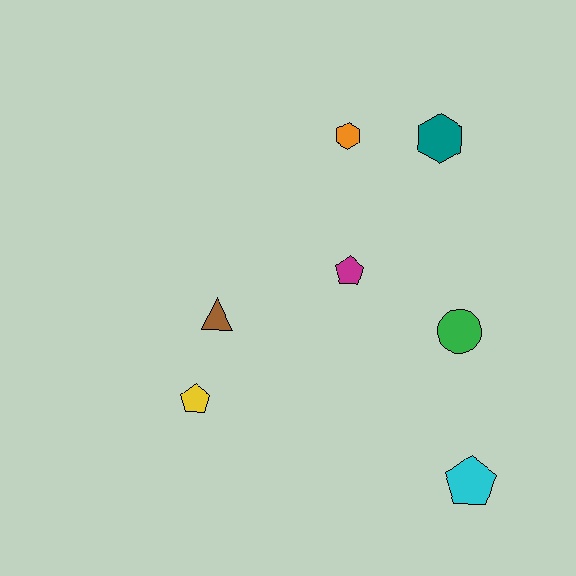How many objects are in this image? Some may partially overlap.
There are 7 objects.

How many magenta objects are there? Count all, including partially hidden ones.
There is 1 magenta object.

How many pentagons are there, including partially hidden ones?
There are 3 pentagons.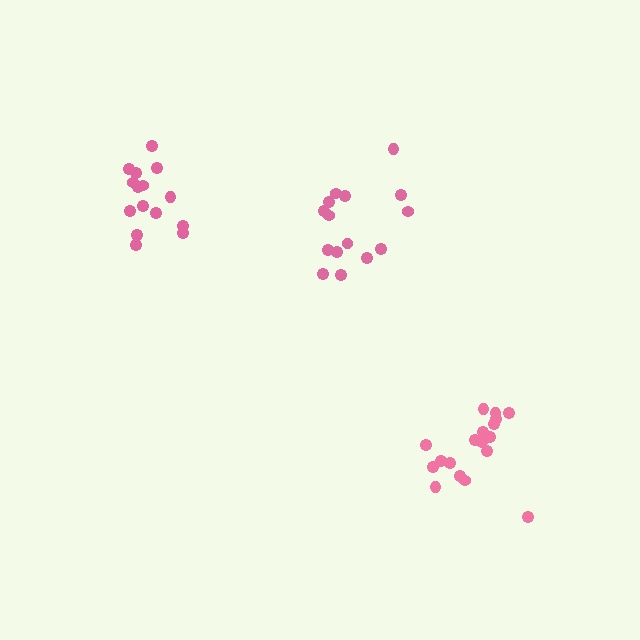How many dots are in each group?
Group 1: 19 dots, Group 2: 15 dots, Group 3: 15 dots (49 total).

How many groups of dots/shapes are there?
There are 3 groups.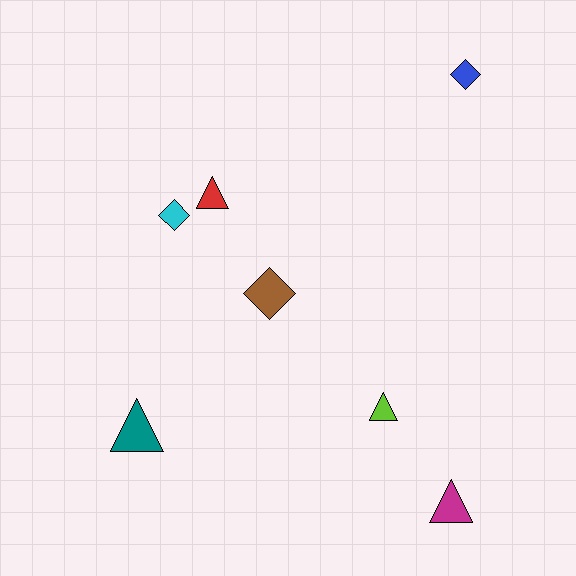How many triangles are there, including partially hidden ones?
There are 4 triangles.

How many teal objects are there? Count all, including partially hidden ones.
There is 1 teal object.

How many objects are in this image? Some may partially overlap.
There are 7 objects.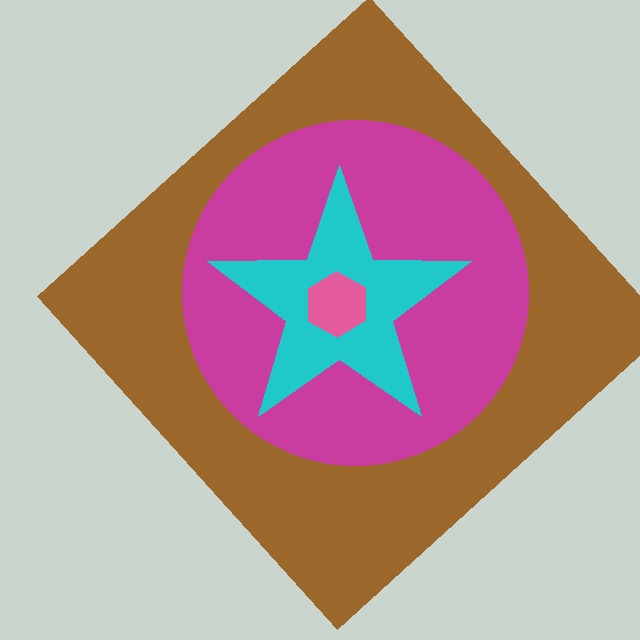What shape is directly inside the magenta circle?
The cyan star.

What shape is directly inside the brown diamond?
The magenta circle.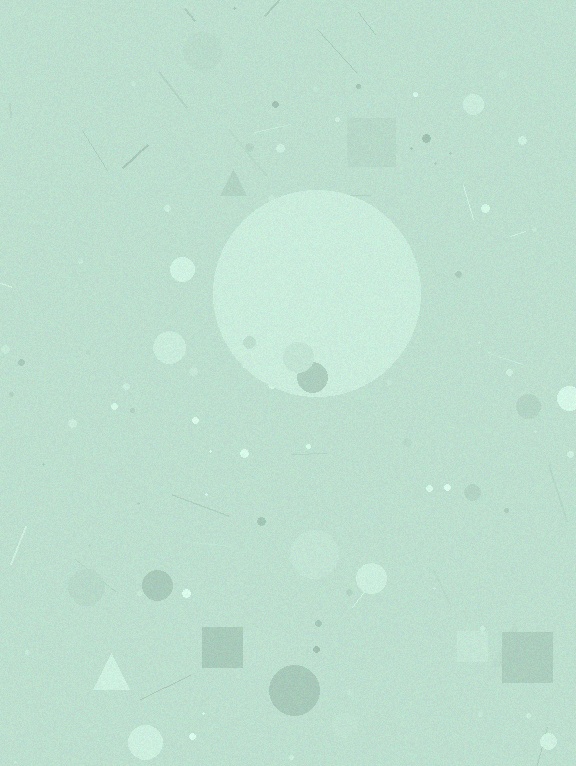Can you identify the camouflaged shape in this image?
The camouflaged shape is a circle.